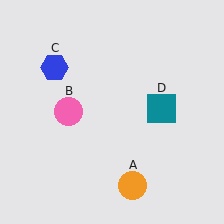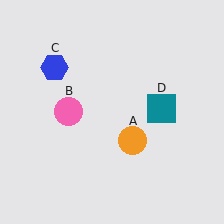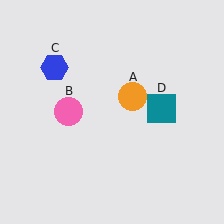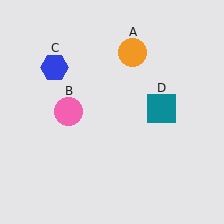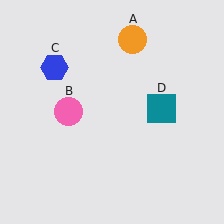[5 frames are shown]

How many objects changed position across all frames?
1 object changed position: orange circle (object A).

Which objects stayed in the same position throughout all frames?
Pink circle (object B) and blue hexagon (object C) and teal square (object D) remained stationary.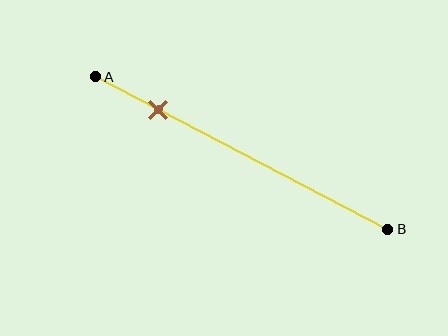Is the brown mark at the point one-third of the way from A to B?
No, the mark is at about 20% from A, not at the 33% one-third point.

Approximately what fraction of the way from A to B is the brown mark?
The brown mark is approximately 20% of the way from A to B.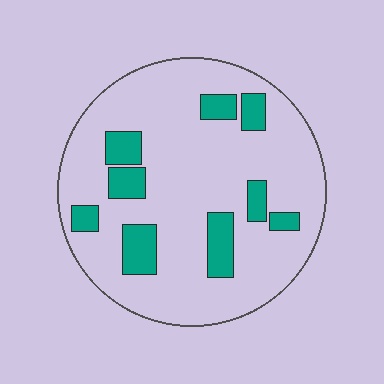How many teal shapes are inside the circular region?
9.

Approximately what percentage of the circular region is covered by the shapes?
Approximately 20%.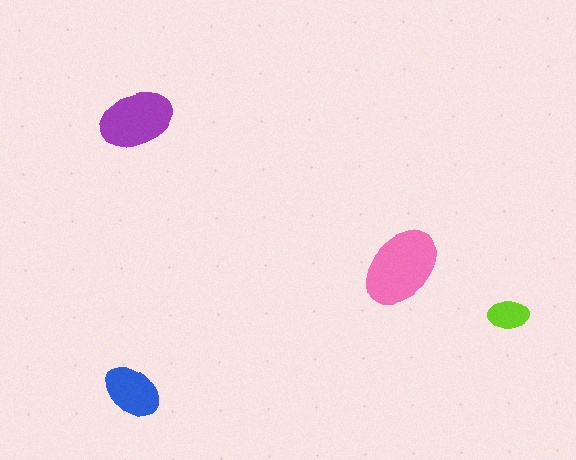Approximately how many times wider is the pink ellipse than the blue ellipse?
About 1.5 times wider.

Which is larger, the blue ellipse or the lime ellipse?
The blue one.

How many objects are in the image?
There are 4 objects in the image.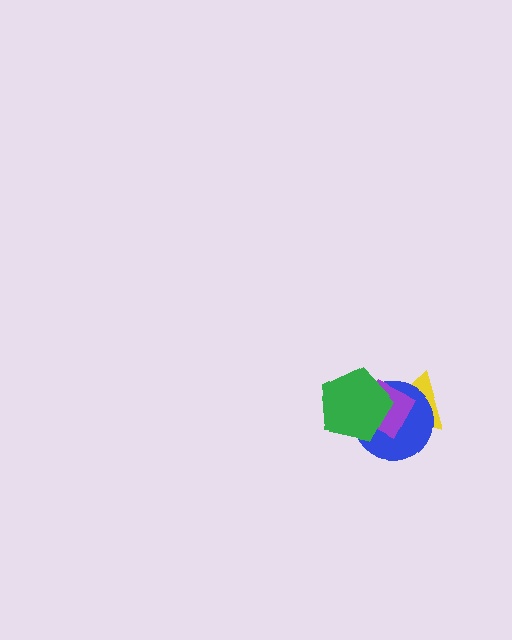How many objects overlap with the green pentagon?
3 objects overlap with the green pentagon.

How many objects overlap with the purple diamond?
3 objects overlap with the purple diamond.